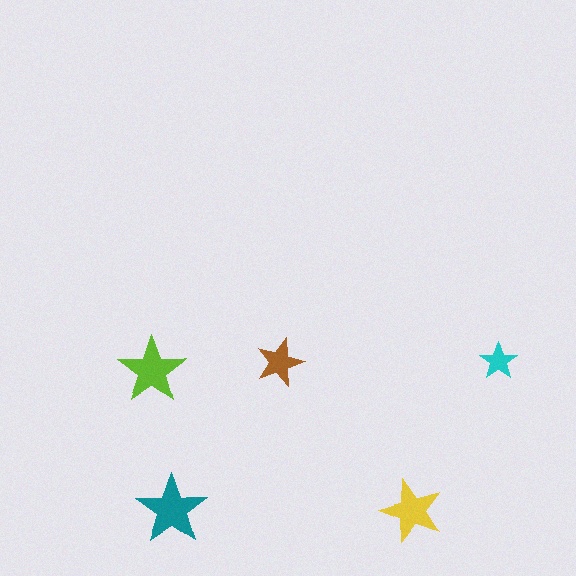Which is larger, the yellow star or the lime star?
The lime one.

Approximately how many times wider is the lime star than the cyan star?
About 2 times wider.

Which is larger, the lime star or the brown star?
The lime one.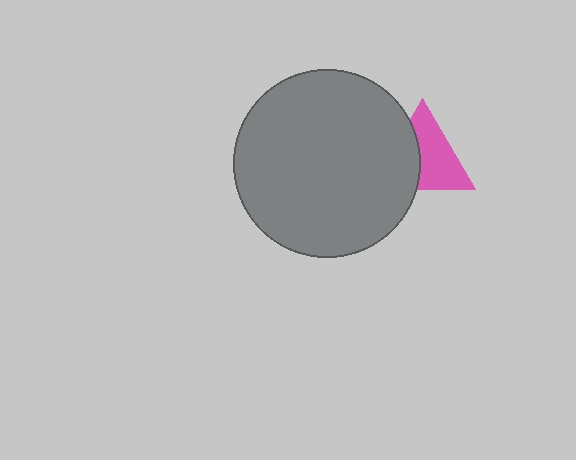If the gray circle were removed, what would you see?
You would see the complete pink triangle.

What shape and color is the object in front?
The object in front is a gray circle.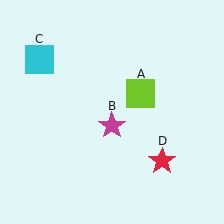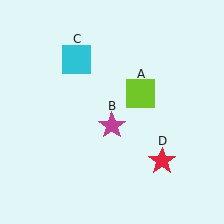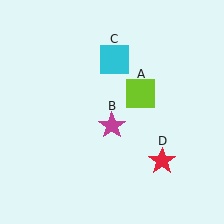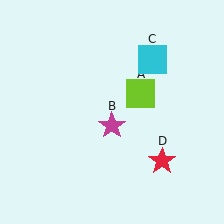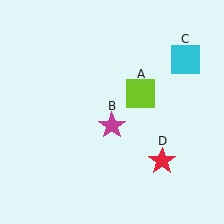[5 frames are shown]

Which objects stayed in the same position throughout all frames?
Lime square (object A) and magenta star (object B) and red star (object D) remained stationary.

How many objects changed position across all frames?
1 object changed position: cyan square (object C).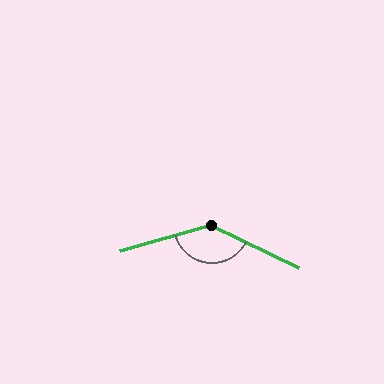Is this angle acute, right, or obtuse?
It is obtuse.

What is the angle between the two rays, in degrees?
Approximately 138 degrees.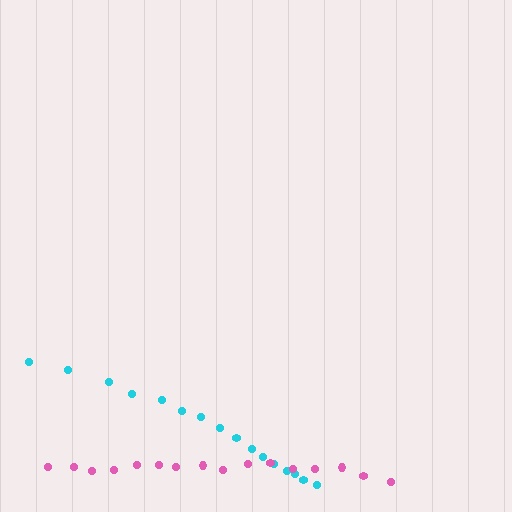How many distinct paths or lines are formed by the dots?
There are 2 distinct paths.